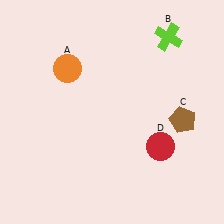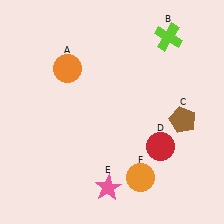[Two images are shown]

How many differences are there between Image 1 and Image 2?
There are 2 differences between the two images.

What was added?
A pink star (E), an orange circle (F) were added in Image 2.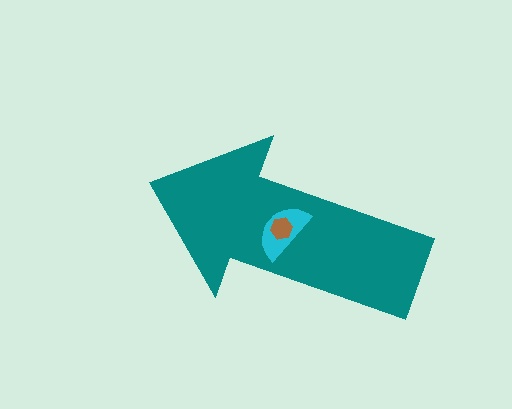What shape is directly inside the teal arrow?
The cyan semicircle.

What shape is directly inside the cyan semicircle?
The brown hexagon.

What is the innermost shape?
The brown hexagon.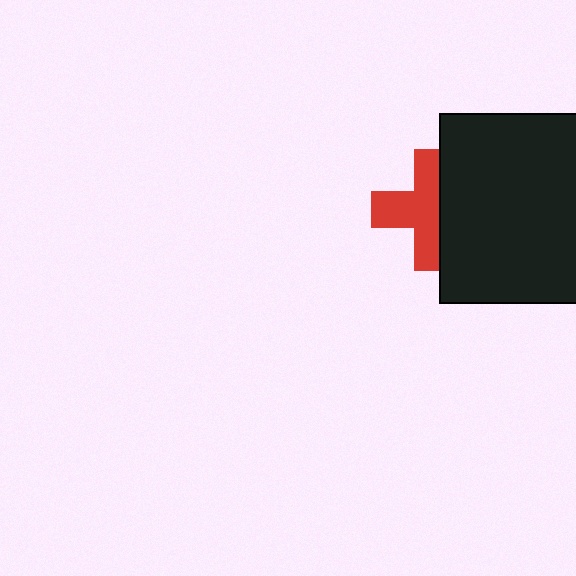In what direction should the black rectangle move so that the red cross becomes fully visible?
The black rectangle should move right. That is the shortest direction to clear the overlap and leave the red cross fully visible.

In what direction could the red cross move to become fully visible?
The red cross could move left. That would shift it out from behind the black rectangle entirely.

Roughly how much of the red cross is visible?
About half of it is visible (roughly 61%).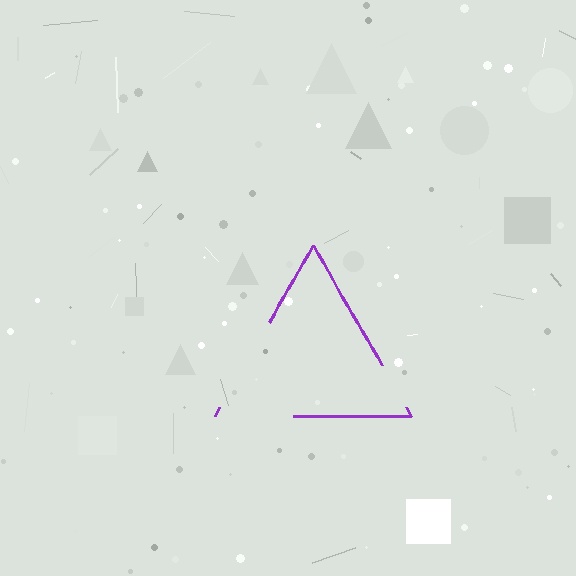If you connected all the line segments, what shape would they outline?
They would outline a triangle.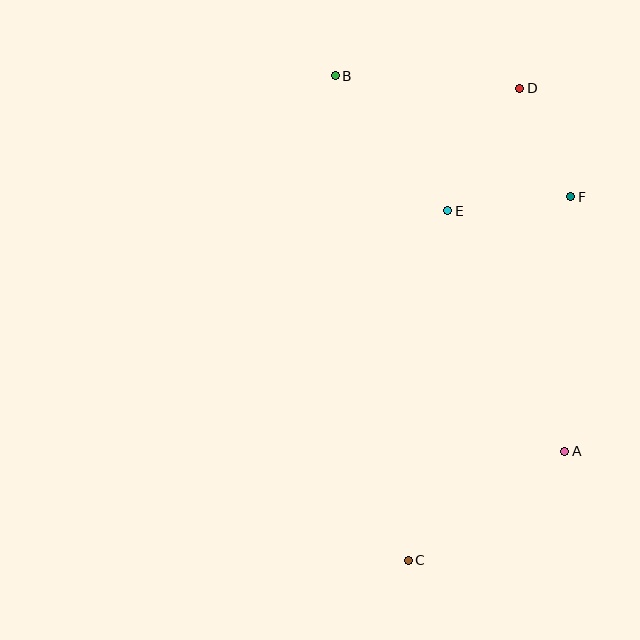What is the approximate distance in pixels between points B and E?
The distance between B and E is approximately 176 pixels.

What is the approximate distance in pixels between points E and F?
The distance between E and F is approximately 124 pixels.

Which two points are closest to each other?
Points D and F are closest to each other.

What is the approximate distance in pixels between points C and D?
The distance between C and D is approximately 485 pixels.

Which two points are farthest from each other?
Points B and C are farthest from each other.